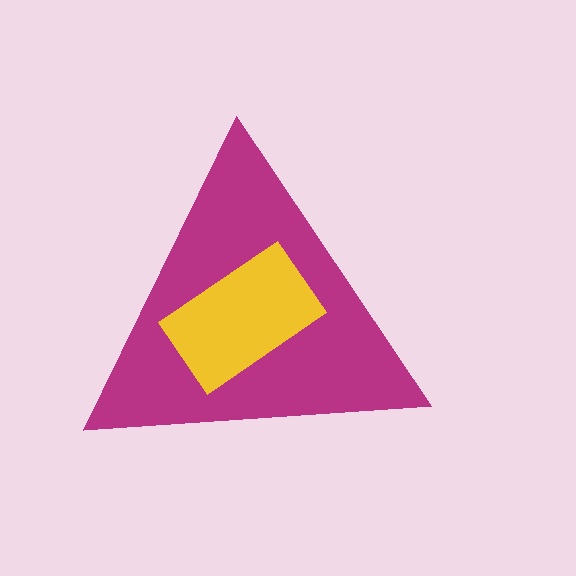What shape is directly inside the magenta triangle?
The yellow rectangle.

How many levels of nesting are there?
2.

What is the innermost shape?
The yellow rectangle.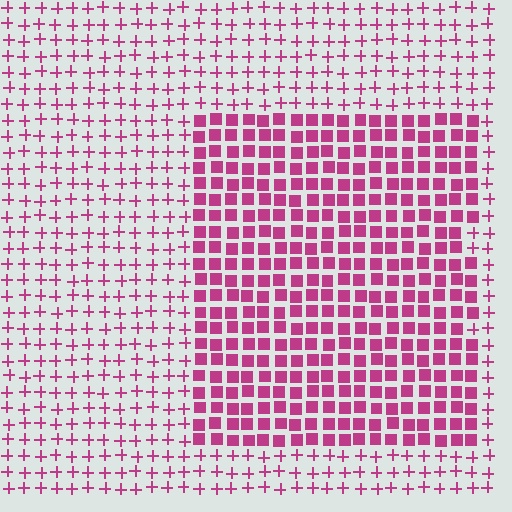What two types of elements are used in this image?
The image uses squares inside the rectangle region and plus signs outside it.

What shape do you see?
I see a rectangle.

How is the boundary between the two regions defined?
The boundary is defined by a change in element shape: squares inside vs. plus signs outside. All elements share the same color and spacing.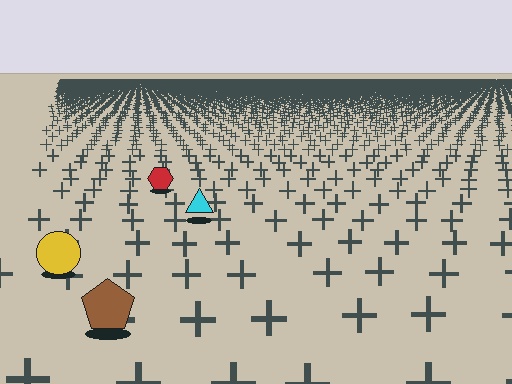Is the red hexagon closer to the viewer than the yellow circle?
No. The yellow circle is closer — you can tell from the texture gradient: the ground texture is coarser near it.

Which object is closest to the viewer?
The brown pentagon is closest. The texture marks near it are larger and more spread out.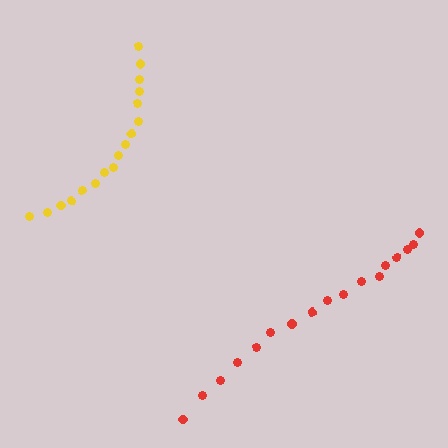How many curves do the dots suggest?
There are 2 distinct paths.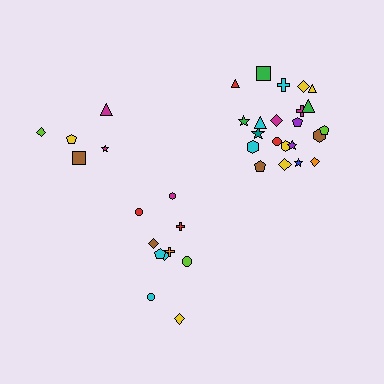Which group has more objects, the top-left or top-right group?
The top-right group.